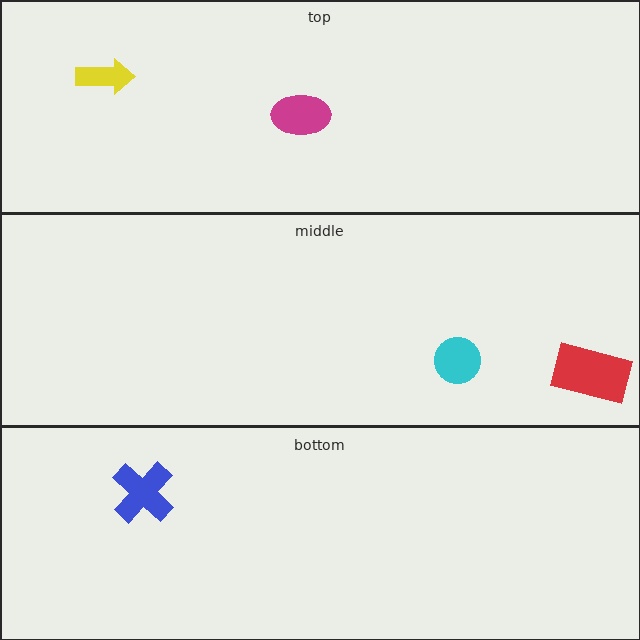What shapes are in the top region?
The yellow arrow, the magenta ellipse.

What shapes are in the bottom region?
The blue cross.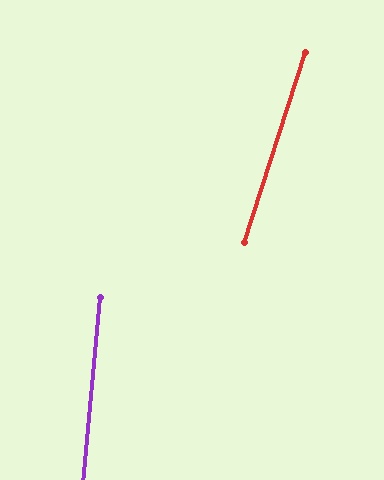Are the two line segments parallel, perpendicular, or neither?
Neither parallel nor perpendicular — they differ by about 13°.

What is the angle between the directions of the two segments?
Approximately 13 degrees.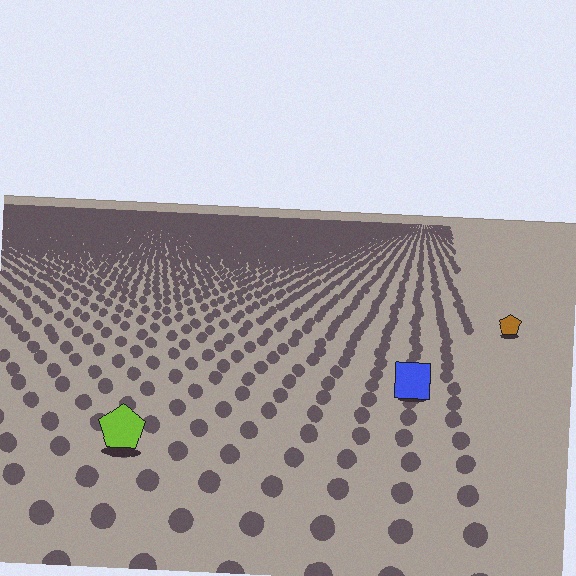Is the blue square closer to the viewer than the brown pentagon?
Yes. The blue square is closer — you can tell from the texture gradient: the ground texture is coarser near it.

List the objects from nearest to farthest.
From nearest to farthest: the lime pentagon, the blue square, the brown pentagon.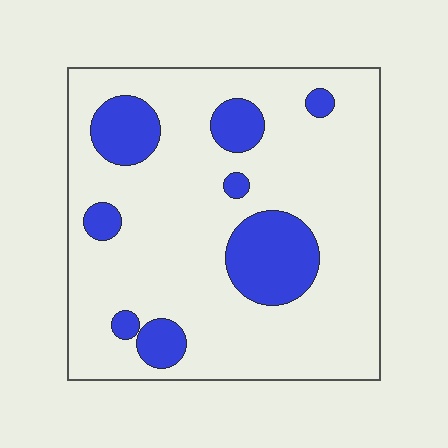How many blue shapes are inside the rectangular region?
8.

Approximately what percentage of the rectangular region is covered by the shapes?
Approximately 20%.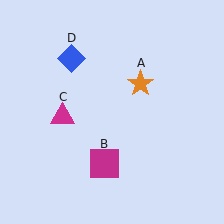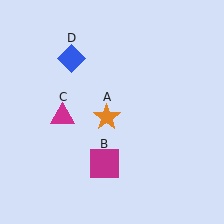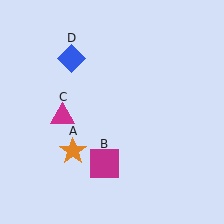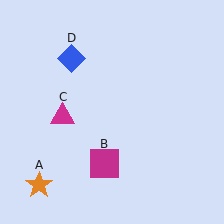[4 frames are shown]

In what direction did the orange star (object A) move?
The orange star (object A) moved down and to the left.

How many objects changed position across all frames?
1 object changed position: orange star (object A).